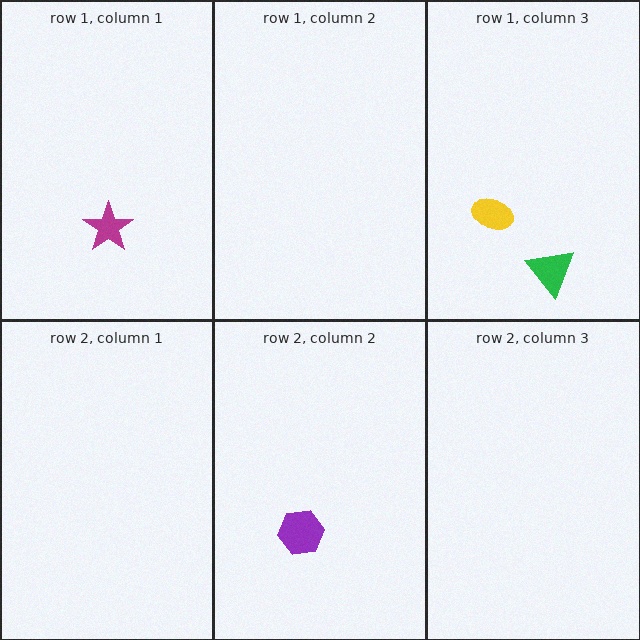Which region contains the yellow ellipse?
The row 1, column 3 region.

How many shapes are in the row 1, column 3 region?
2.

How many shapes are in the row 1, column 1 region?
1.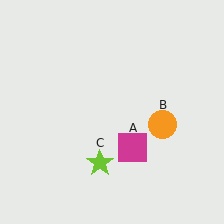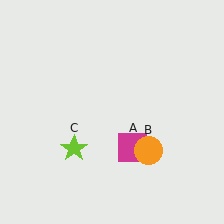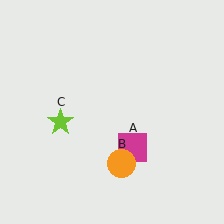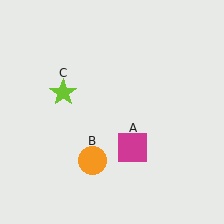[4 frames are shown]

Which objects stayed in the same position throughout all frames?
Magenta square (object A) remained stationary.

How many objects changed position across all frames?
2 objects changed position: orange circle (object B), lime star (object C).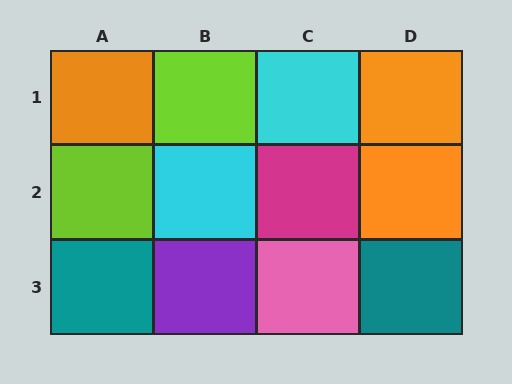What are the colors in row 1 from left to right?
Orange, lime, cyan, orange.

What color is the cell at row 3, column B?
Purple.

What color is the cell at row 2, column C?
Magenta.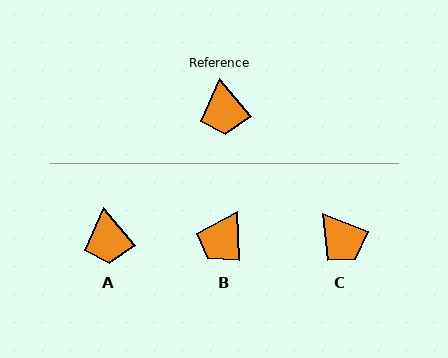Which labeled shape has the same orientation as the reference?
A.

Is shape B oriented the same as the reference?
No, it is off by about 38 degrees.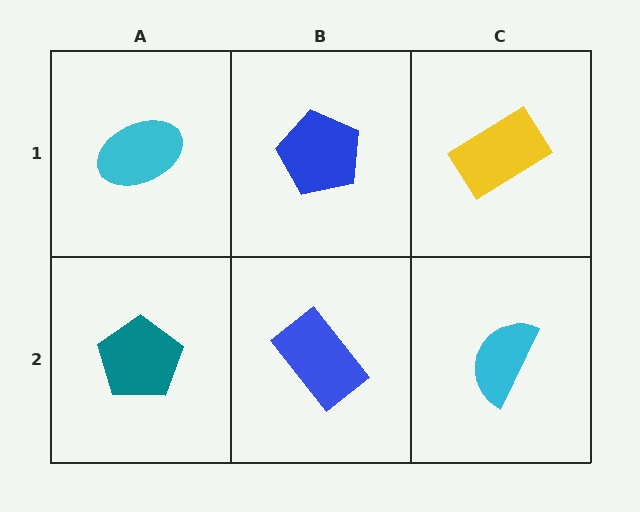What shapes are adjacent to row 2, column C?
A yellow rectangle (row 1, column C), a blue rectangle (row 2, column B).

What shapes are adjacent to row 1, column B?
A blue rectangle (row 2, column B), a cyan ellipse (row 1, column A), a yellow rectangle (row 1, column C).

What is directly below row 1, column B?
A blue rectangle.